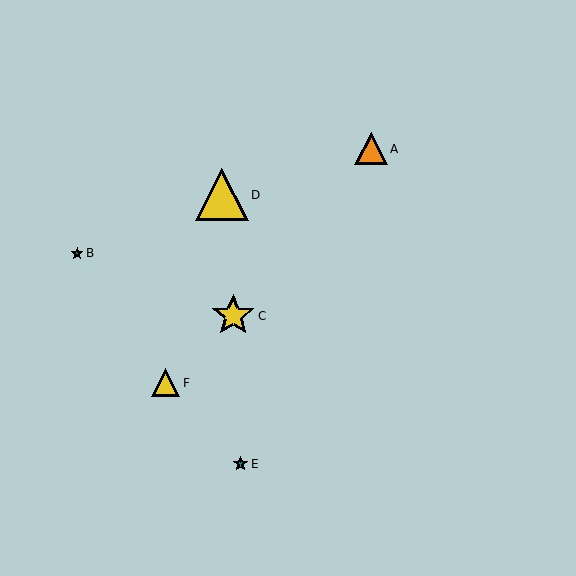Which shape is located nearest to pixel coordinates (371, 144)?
The orange triangle (labeled A) at (371, 149) is nearest to that location.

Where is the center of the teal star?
The center of the teal star is at (241, 464).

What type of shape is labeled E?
Shape E is a teal star.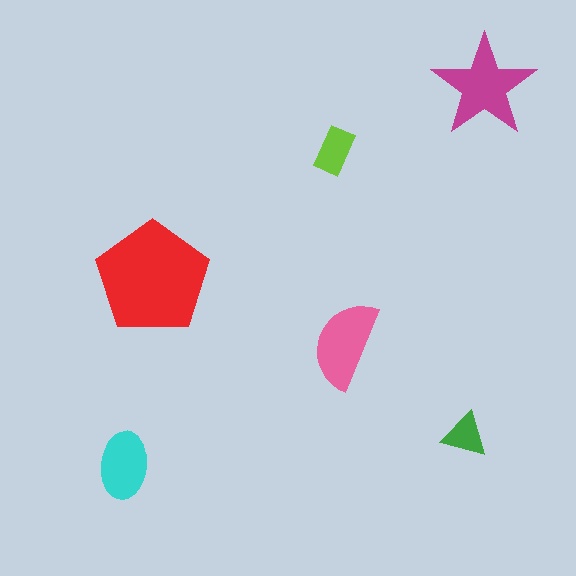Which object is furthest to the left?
The cyan ellipse is leftmost.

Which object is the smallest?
The green triangle.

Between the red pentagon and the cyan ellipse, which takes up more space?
The red pentagon.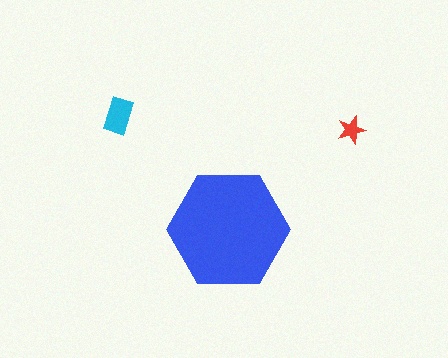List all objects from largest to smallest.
The blue hexagon, the cyan rectangle, the red star.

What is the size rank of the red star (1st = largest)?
3rd.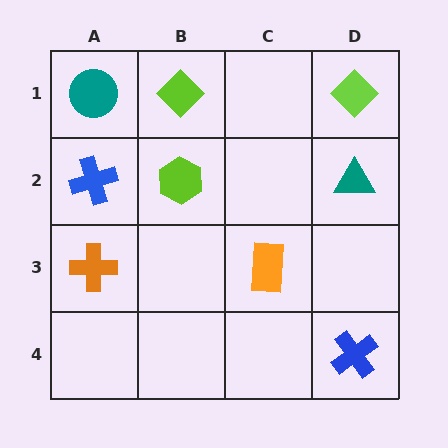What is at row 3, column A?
An orange cross.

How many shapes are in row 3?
2 shapes.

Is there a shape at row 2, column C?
No, that cell is empty.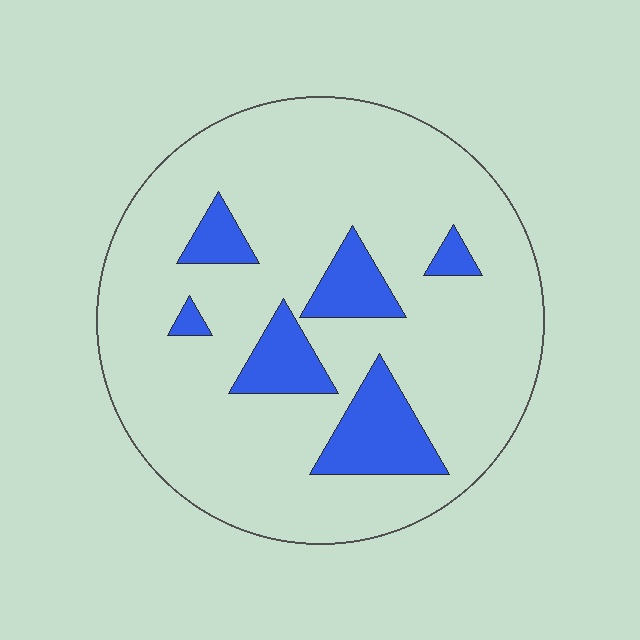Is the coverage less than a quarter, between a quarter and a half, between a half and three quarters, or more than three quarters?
Less than a quarter.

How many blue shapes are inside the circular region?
6.